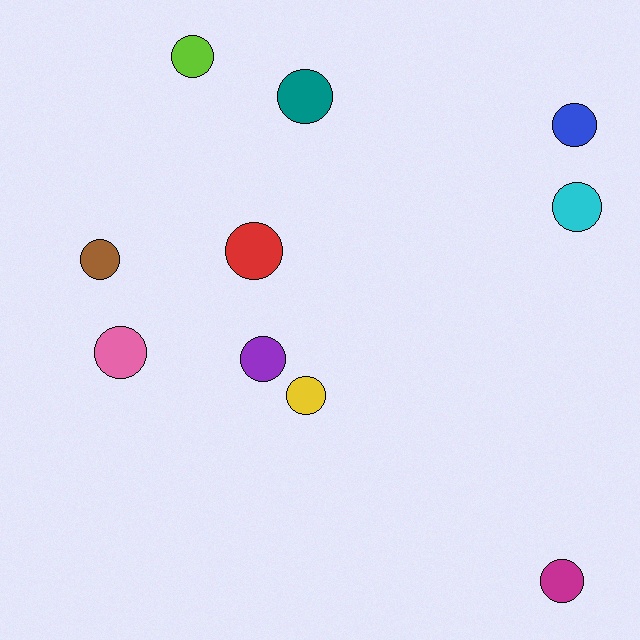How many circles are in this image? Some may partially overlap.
There are 10 circles.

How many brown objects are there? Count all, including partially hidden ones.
There is 1 brown object.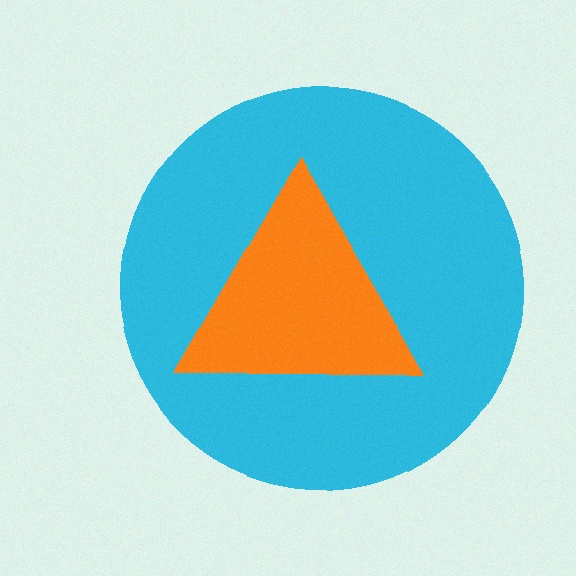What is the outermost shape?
The cyan circle.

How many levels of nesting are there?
2.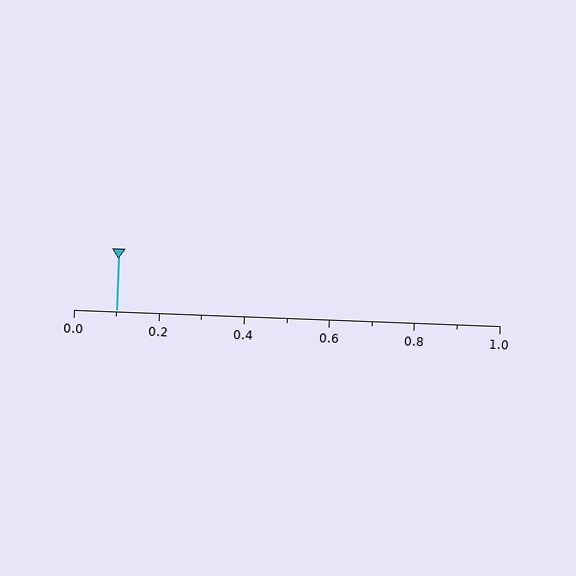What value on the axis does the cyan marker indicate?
The marker indicates approximately 0.1.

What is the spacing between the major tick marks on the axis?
The major ticks are spaced 0.2 apart.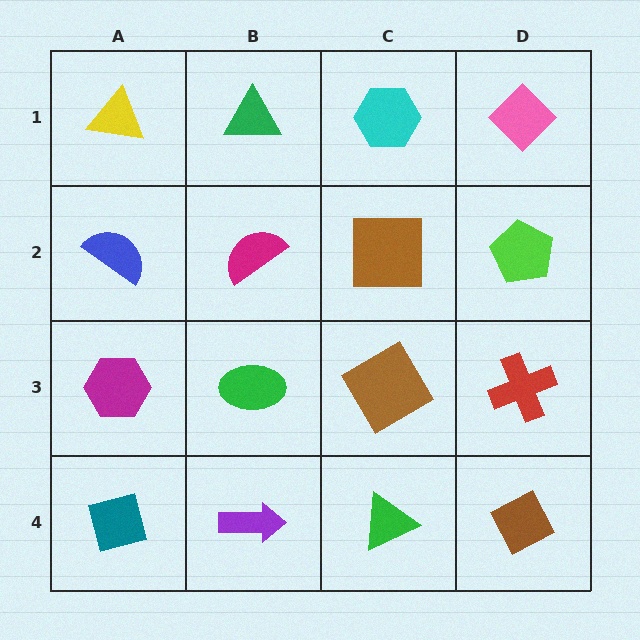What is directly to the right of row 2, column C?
A lime pentagon.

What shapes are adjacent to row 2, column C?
A cyan hexagon (row 1, column C), a brown diamond (row 3, column C), a magenta semicircle (row 2, column B), a lime pentagon (row 2, column D).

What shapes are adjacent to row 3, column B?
A magenta semicircle (row 2, column B), a purple arrow (row 4, column B), a magenta hexagon (row 3, column A), a brown diamond (row 3, column C).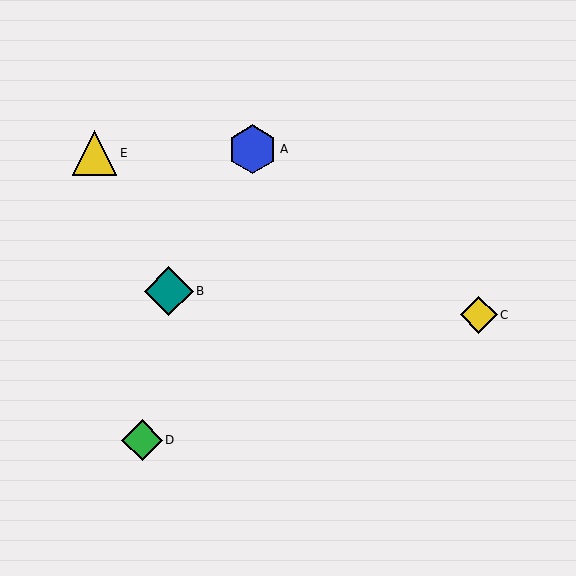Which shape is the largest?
The teal diamond (labeled B) is the largest.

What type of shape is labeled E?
Shape E is a yellow triangle.